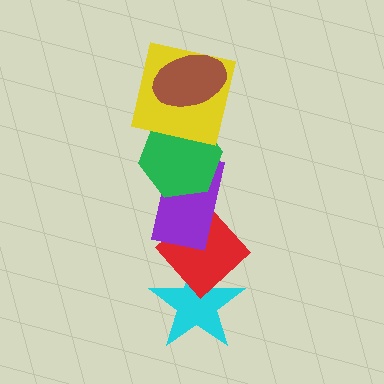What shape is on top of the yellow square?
The brown ellipse is on top of the yellow square.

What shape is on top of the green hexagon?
The yellow square is on top of the green hexagon.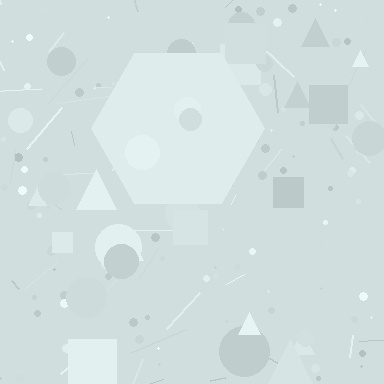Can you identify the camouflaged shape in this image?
The camouflaged shape is a hexagon.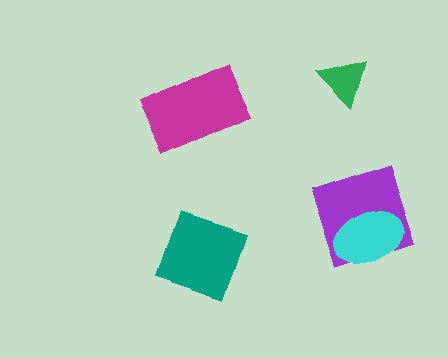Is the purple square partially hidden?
Yes, it is partially covered by another shape.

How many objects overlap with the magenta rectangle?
0 objects overlap with the magenta rectangle.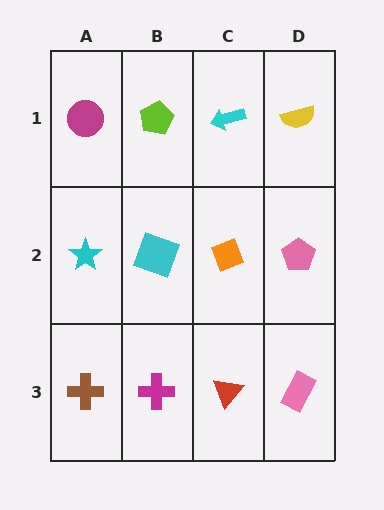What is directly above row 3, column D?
A pink pentagon.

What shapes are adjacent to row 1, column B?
A cyan square (row 2, column B), a magenta circle (row 1, column A), a cyan arrow (row 1, column C).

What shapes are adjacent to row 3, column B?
A cyan square (row 2, column B), a brown cross (row 3, column A), a red triangle (row 3, column C).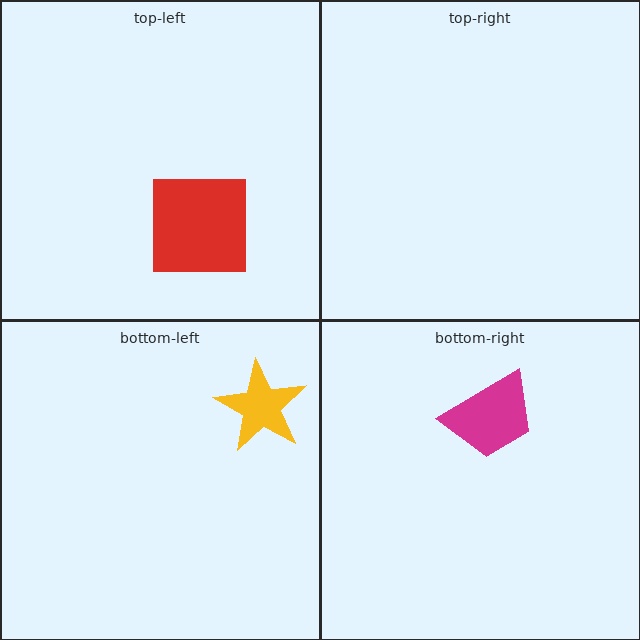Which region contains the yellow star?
The bottom-left region.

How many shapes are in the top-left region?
1.